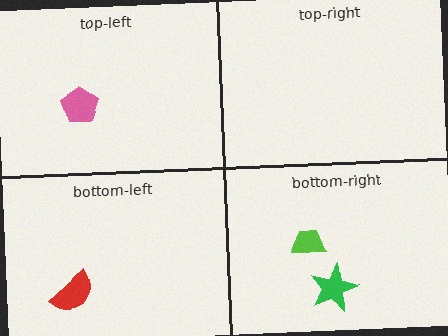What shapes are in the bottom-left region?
The red semicircle.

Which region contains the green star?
The bottom-right region.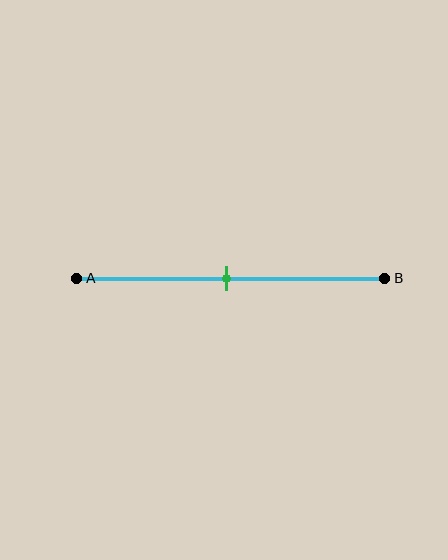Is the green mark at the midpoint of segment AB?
Yes, the mark is approximately at the midpoint.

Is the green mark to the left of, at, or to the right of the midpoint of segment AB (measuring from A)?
The green mark is approximately at the midpoint of segment AB.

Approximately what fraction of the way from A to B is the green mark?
The green mark is approximately 50% of the way from A to B.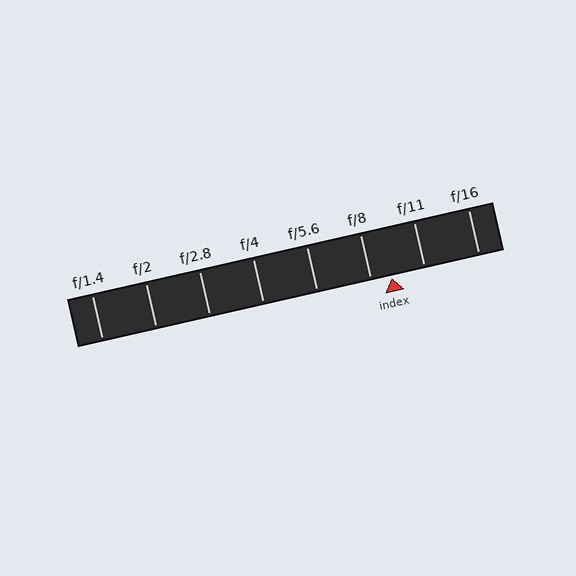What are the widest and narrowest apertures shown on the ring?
The widest aperture shown is f/1.4 and the narrowest is f/16.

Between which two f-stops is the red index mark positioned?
The index mark is between f/8 and f/11.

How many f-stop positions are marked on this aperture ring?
There are 8 f-stop positions marked.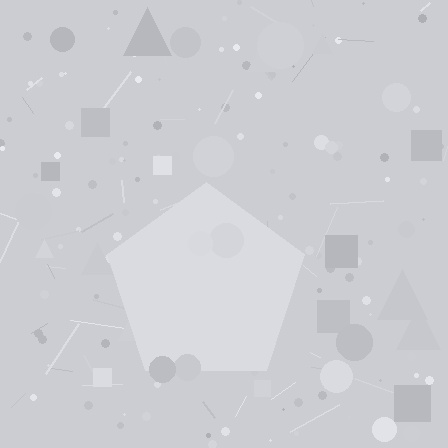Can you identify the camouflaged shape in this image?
The camouflaged shape is a pentagon.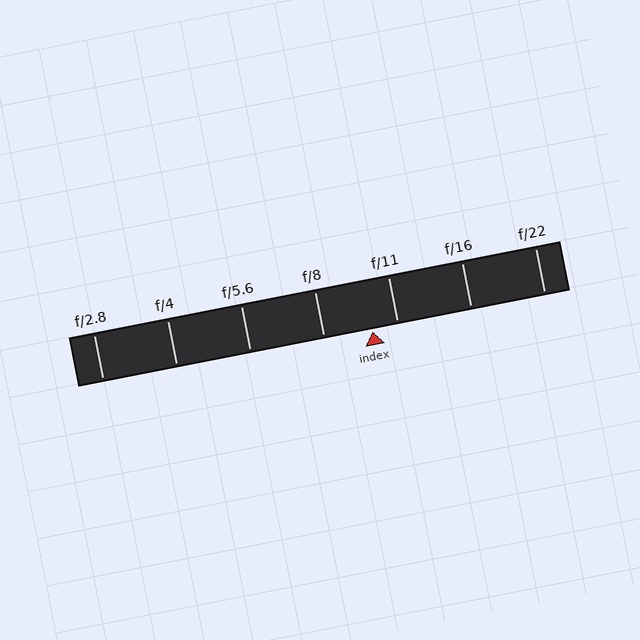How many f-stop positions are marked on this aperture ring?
There are 7 f-stop positions marked.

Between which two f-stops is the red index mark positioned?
The index mark is between f/8 and f/11.